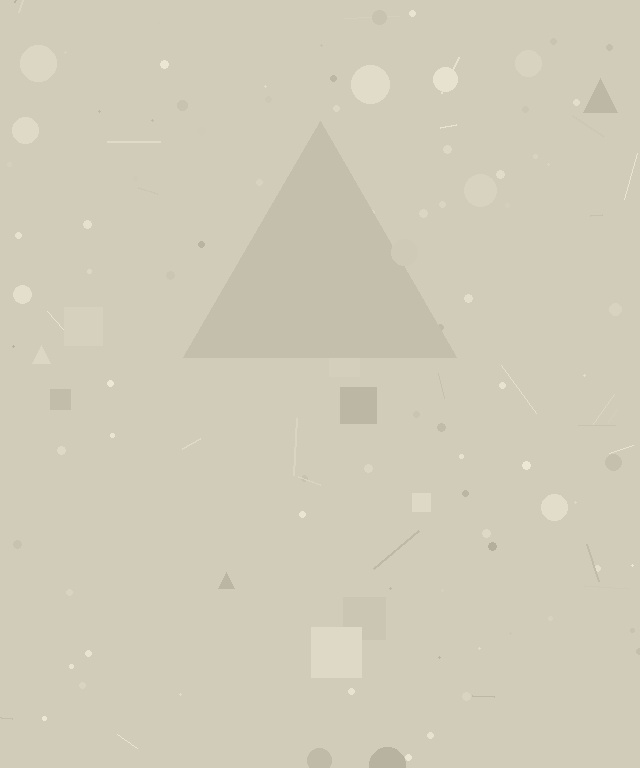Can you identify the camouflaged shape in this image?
The camouflaged shape is a triangle.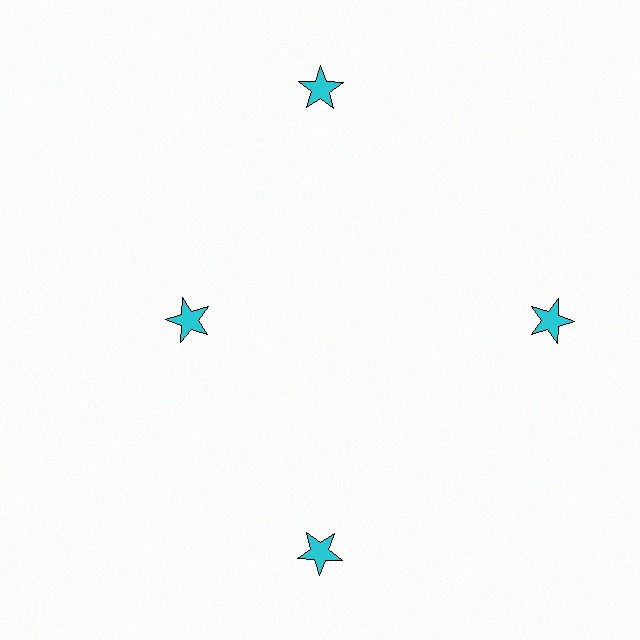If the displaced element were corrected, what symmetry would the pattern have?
It would have 4-fold rotational symmetry — the pattern would map onto itself every 90 degrees.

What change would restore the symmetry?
The symmetry would be restored by moving it outward, back onto the ring so that all 4 stars sit at equal angles and equal distance from the center.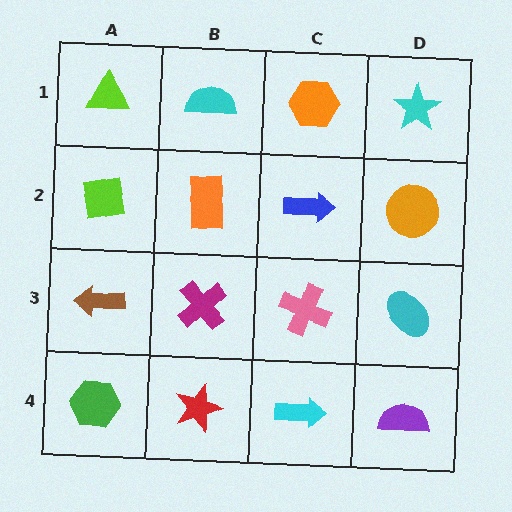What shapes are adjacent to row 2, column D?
A cyan star (row 1, column D), a cyan ellipse (row 3, column D), a blue arrow (row 2, column C).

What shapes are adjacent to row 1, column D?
An orange circle (row 2, column D), an orange hexagon (row 1, column C).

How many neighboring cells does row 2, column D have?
3.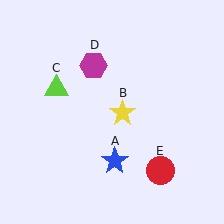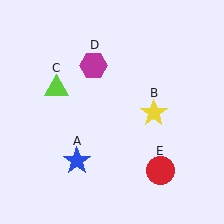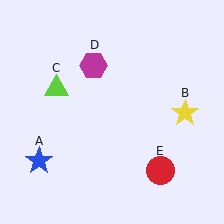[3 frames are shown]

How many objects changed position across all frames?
2 objects changed position: blue star (object A), yellow star (object B).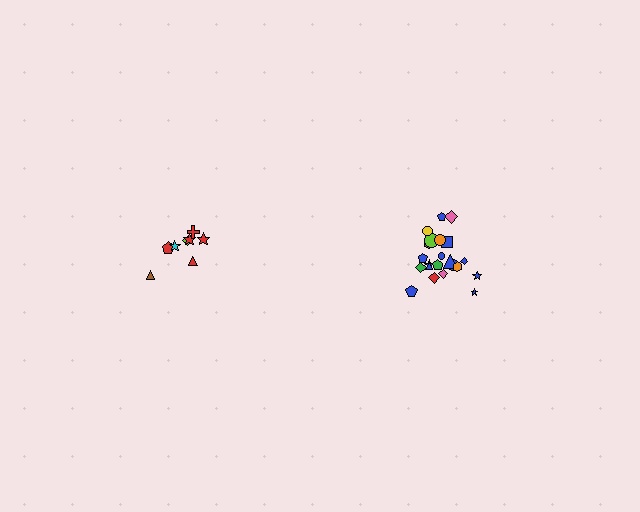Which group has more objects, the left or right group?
The right group.